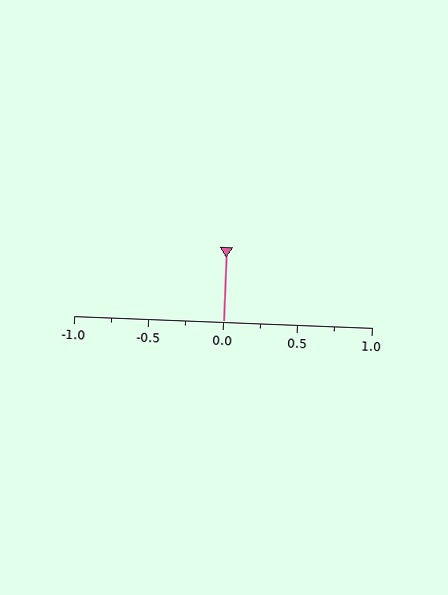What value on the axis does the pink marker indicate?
The marker indicates approximately 0.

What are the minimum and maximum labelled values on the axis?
The axis runs from -1.0 to 1.0.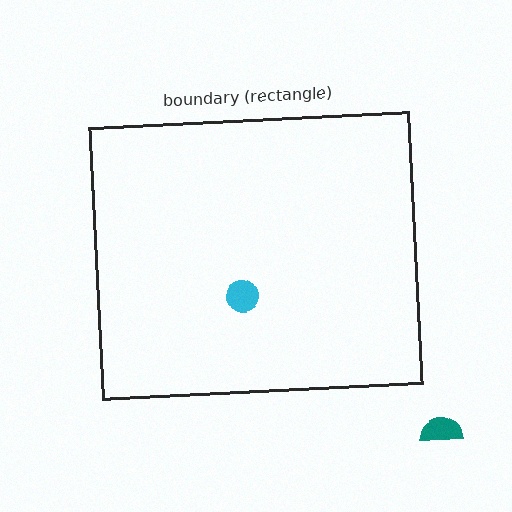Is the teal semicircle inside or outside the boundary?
Outside.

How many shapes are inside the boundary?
1 inside, 1 outside.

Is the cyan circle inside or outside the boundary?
Inside.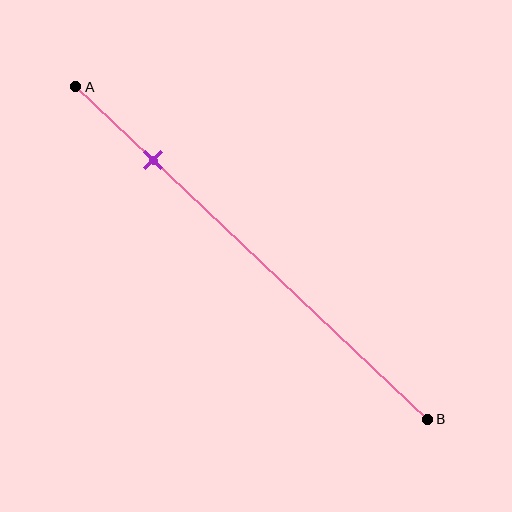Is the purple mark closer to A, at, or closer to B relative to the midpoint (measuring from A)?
The purple mark is closer to point A than the midpoint of segment AB.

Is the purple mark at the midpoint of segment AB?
No, the mark is at about 20% from A, not at the 50% midpoint.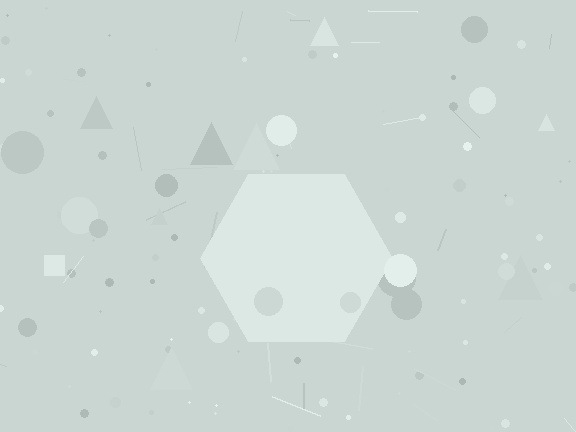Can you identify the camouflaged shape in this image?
The camouflaged shape is a hexagon.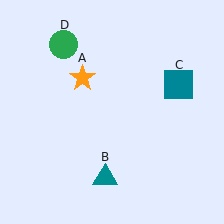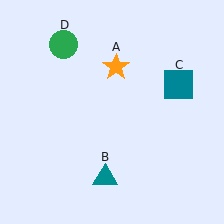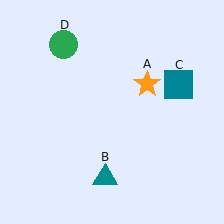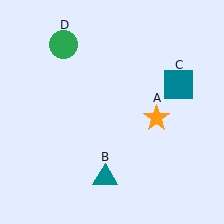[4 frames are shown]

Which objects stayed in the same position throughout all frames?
Teal triangle (object B) and teal square (object C) and green circle (object D) remained stationary.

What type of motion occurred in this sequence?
The orange star (object A) rotated clockwise around the center of the scene.